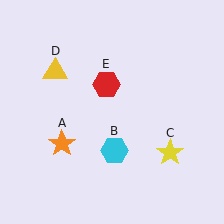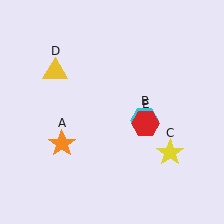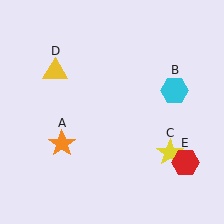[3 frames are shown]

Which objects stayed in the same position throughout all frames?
Orange star (object A) and yellow star (object C) and yellow triangle (object D) remained stationary.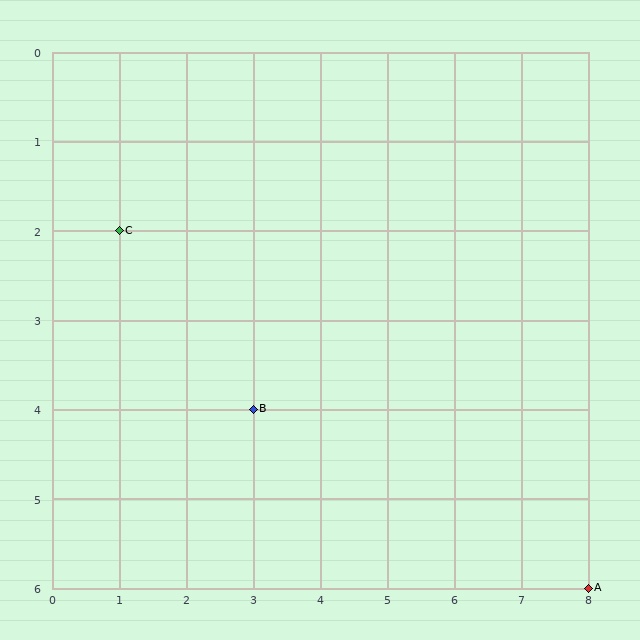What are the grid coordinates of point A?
Point A is at grid coordinates (8, 6).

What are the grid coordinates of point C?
Point C is at grid coordinates (1, 2).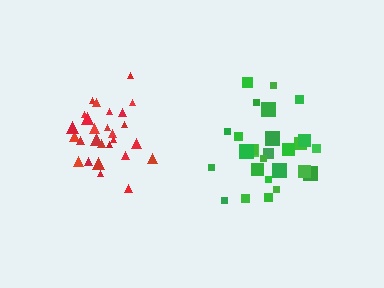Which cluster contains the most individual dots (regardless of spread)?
Red (28).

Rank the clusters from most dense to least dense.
red, green.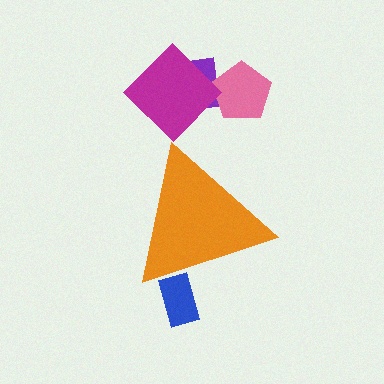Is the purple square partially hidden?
No, the purple square is fully visible.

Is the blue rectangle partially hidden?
Yes, the blue rectangle is partially hidden behind the orange triangle.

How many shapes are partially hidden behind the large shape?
1 shape is partially hidden.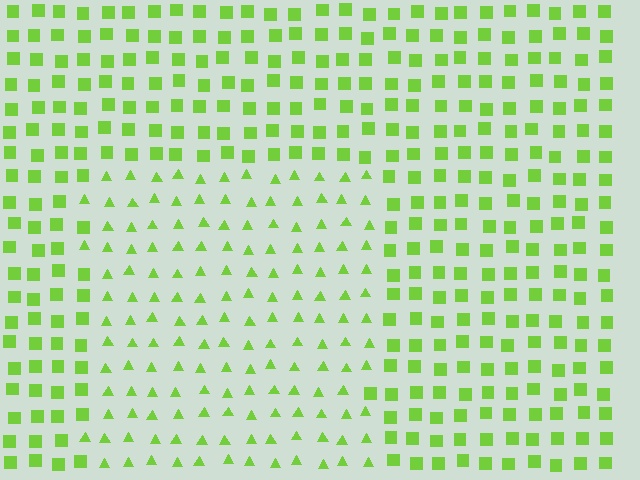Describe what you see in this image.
The image is filled with small lime elements arranged in a uniform grid. A rectangle-shaped region contains triangles, while the surrounding area contains squares. The boundary is defined purely by the change in element shape.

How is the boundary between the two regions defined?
The boundary is defined by a change in element shape: triangles inside vs. squares outside. All elements share the same color and spacing.